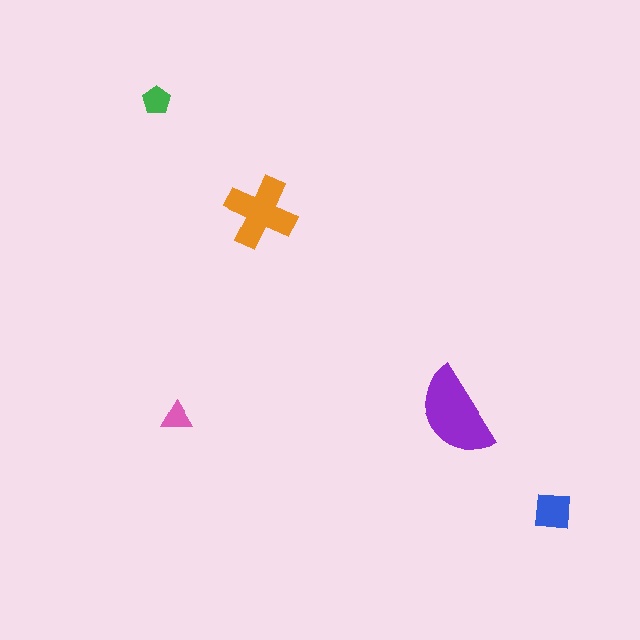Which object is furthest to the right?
The blue square is rightmost.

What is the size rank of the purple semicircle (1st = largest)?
1st.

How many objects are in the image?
There are 5 objects in the image.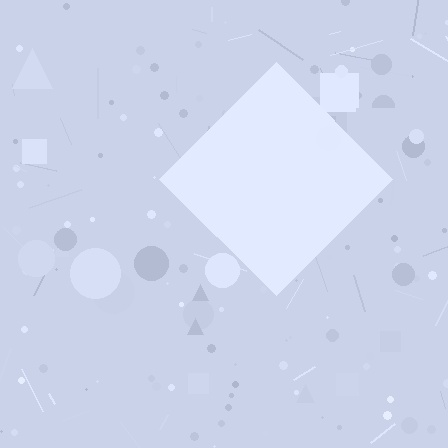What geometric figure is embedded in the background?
A diamond is embedded in the background.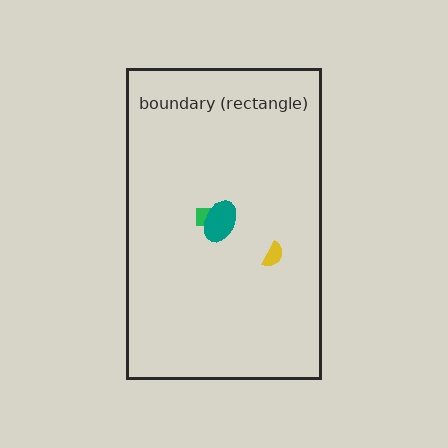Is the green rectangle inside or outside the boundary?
Inside.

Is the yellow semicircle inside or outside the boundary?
Inside.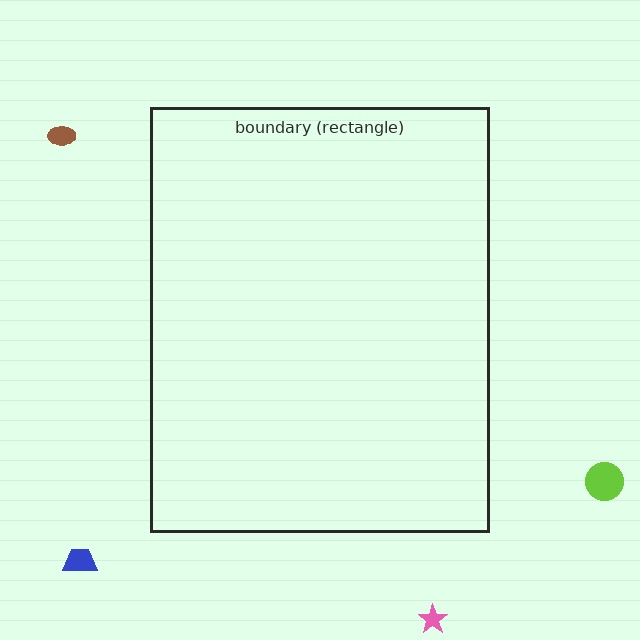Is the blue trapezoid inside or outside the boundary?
Outside.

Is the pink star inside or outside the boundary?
Outside.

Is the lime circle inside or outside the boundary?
Outside.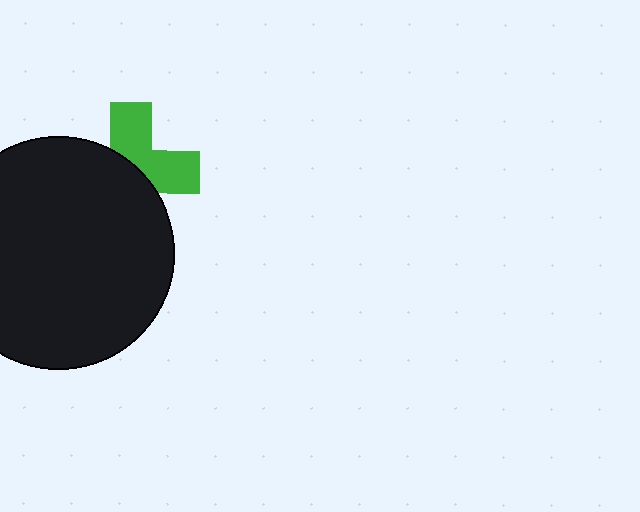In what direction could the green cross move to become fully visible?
The green cross could move toward the upper-right. That would shift it out from behind the black circle entirely.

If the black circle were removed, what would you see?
You would see the complete green cross.